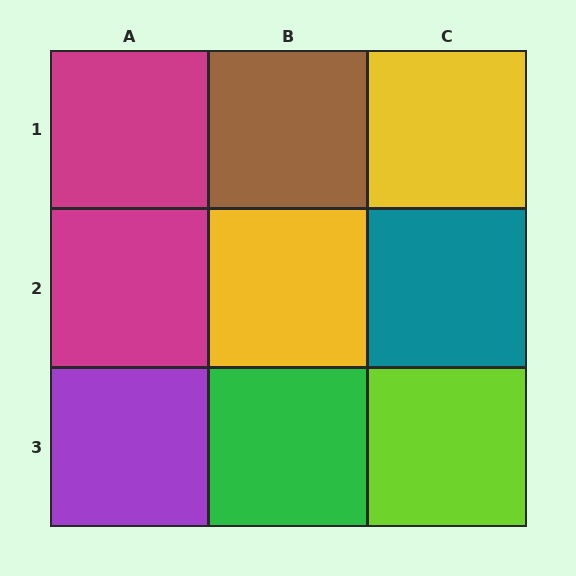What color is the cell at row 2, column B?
Yellow.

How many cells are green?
1 cell is green.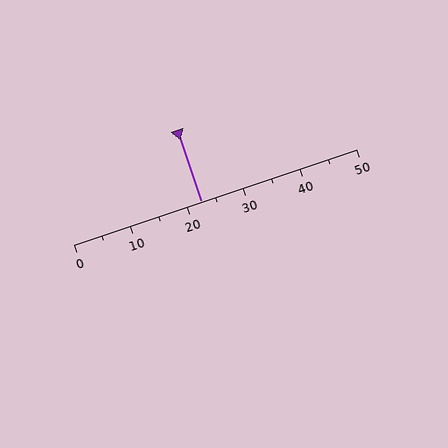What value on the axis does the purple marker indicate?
The marker indicates approximately 22.5.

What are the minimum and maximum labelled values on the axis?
The axis runs from 0 to 50.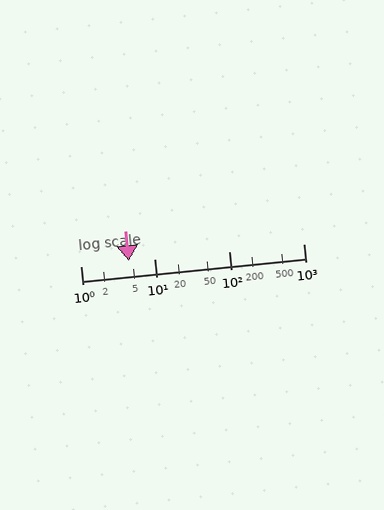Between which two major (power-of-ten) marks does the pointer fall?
The pointer is between 1 and 10.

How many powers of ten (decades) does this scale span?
The scale spans 3 decades, from 1 to 1000.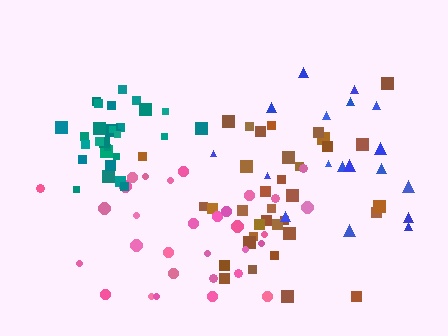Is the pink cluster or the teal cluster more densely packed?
Teal.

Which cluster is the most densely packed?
Teal.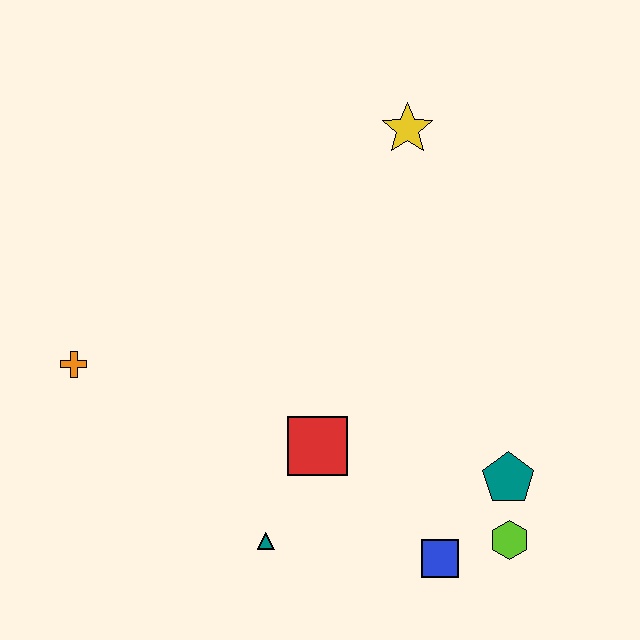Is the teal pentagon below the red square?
Yes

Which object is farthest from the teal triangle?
The yellow star is farthest from the teal triangle.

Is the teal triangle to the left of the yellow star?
Yes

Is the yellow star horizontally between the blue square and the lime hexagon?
No